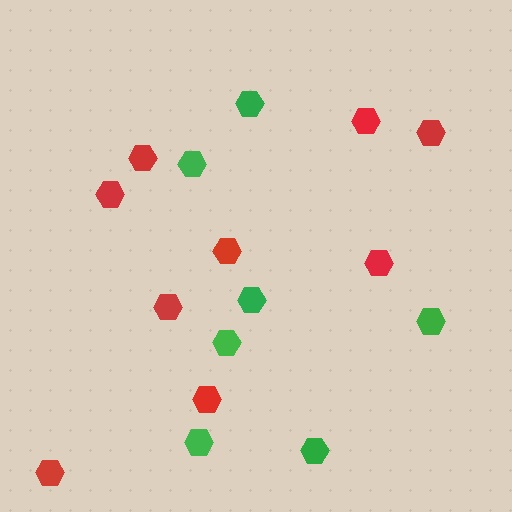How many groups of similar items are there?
There are 2 groups: one group of red hexagons (9) and one group of green hexagons (7).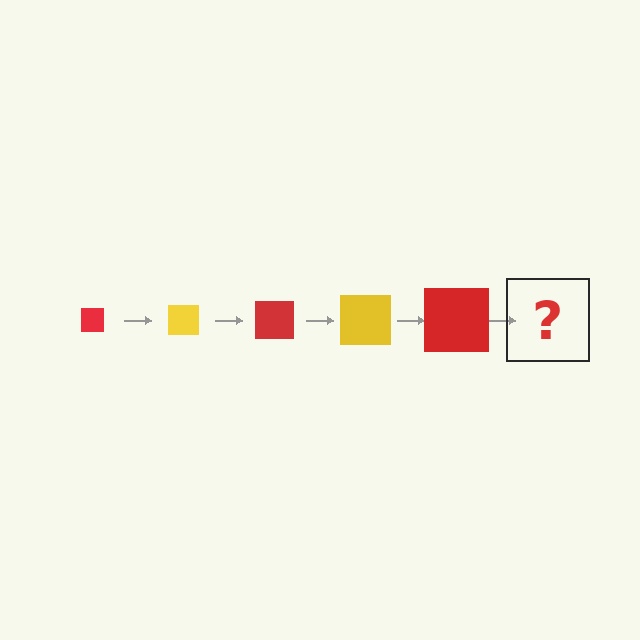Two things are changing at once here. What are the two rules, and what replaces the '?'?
The two rules are that the square grows larger each step and the color cycles through red and yellow. The '?' should be a yellow square, larger than the previous one.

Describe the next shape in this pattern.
It should be a yellow square, larger than the previous one.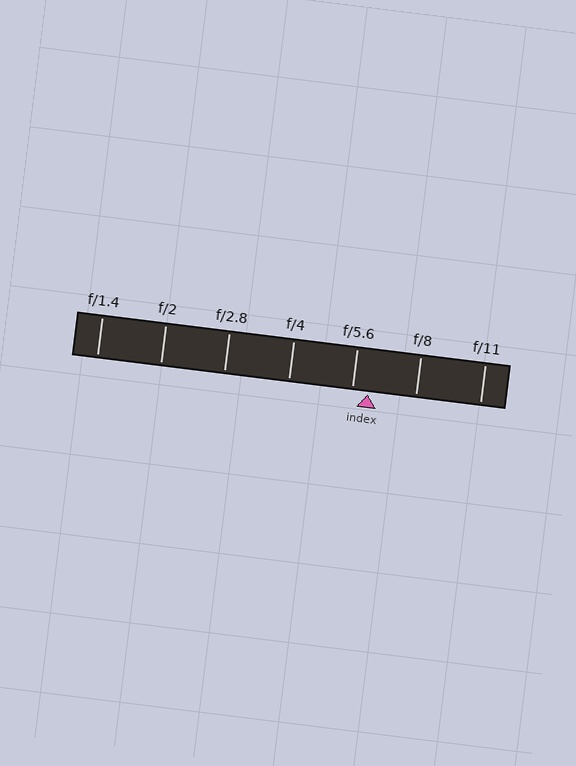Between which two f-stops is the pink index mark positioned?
The index mark is between f/5.6 and f/8.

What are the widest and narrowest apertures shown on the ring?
The widest aperture shown is f/1.4 and the narrowest is f/11.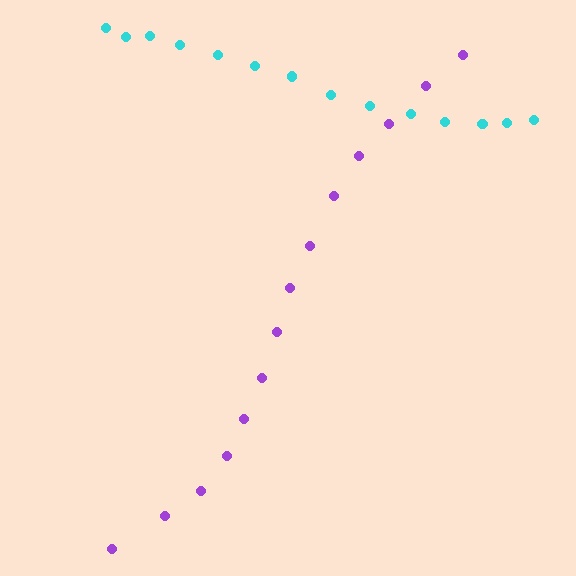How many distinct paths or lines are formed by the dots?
There are 2 distinct paths.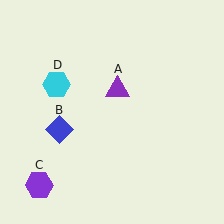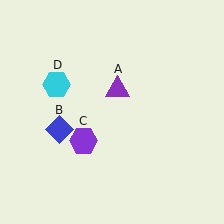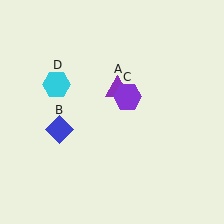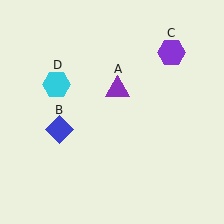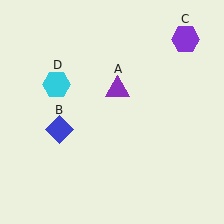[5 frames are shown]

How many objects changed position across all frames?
1 object changed position: purple hexagon (object C).